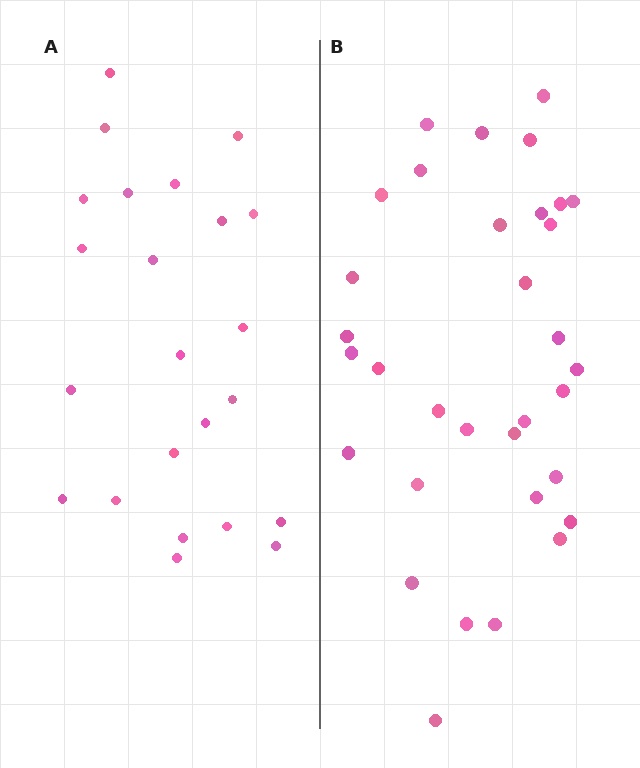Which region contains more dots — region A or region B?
Region B (the right region) has more dots.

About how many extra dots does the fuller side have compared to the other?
Region B has roughly 10 or so more dots than region A.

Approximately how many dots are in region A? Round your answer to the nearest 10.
About 20 dots. (The exact count is 23, which rounds to 20.)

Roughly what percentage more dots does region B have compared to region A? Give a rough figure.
About 45% more.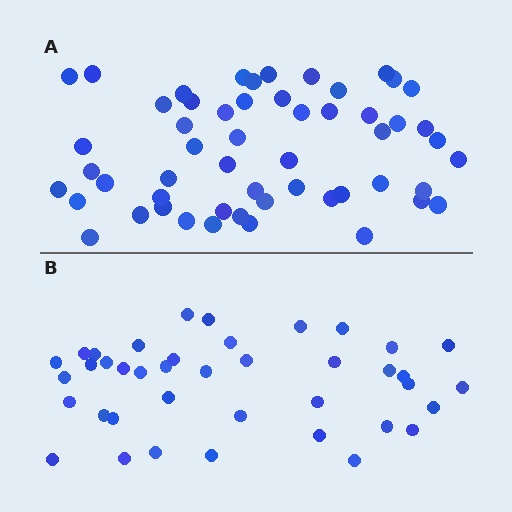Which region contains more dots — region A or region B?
Region A (the top region) has more dots.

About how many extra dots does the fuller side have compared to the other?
Region A has approximately 15 more dots than region B.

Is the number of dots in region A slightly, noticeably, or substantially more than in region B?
Region A has noticeably more, but not dramatically so. The ratio is roughly 1.4 to 1.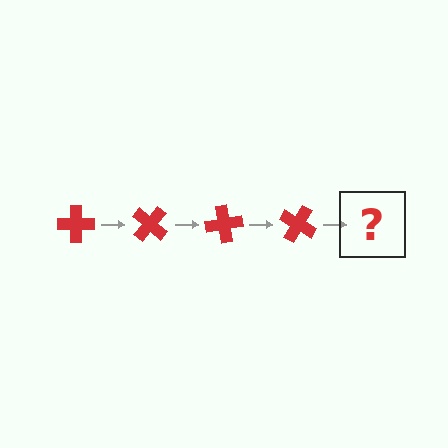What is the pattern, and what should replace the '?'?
The pattern is that the cross rotates 40 degrees each step. The '?' should be a red cross rotated 160 degrees.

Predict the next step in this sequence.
The next step is a red cross rotated 160 degrees.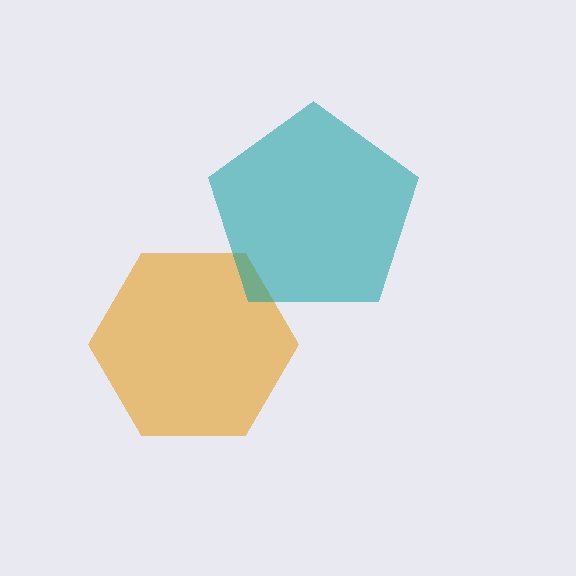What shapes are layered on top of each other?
The layered shapes are: an orange hexagon, a teal pentagon.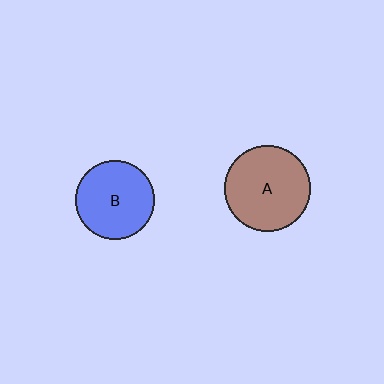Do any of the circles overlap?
No, none of the circles overlap.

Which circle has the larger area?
Circle A (brown).